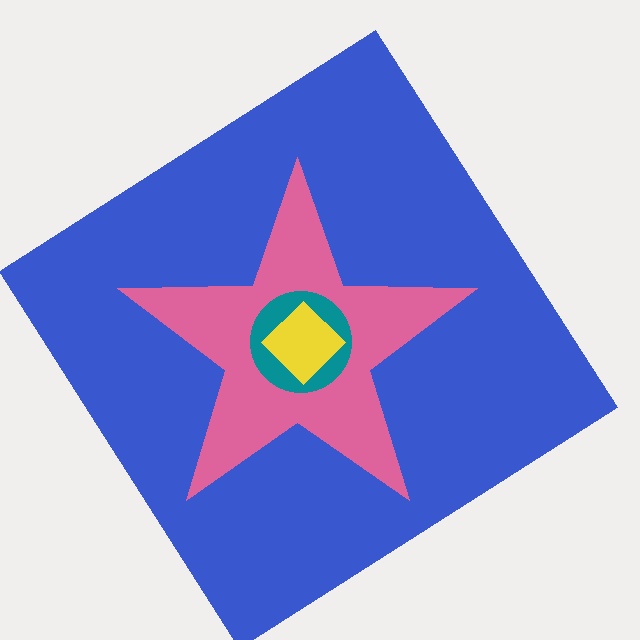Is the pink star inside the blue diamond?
Yes.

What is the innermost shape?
The yellow diamond.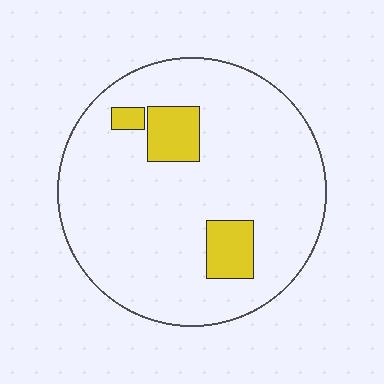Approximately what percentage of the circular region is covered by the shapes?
Approximately 10%.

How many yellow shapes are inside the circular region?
3.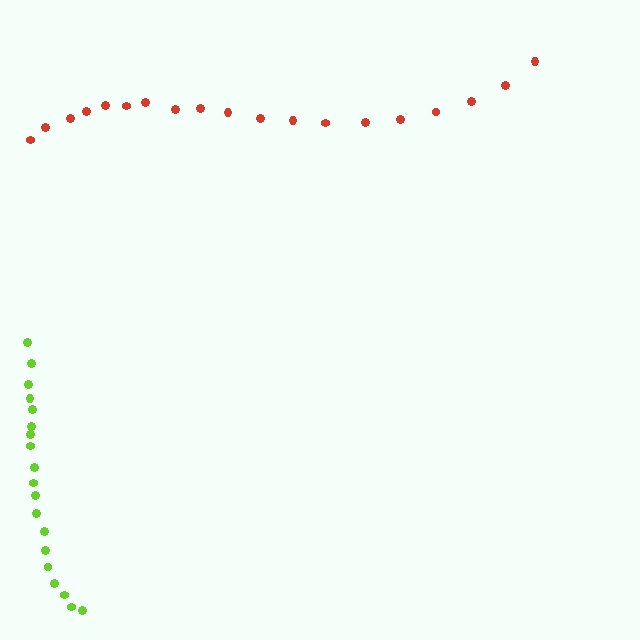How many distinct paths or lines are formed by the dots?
There are 2 distinct paths.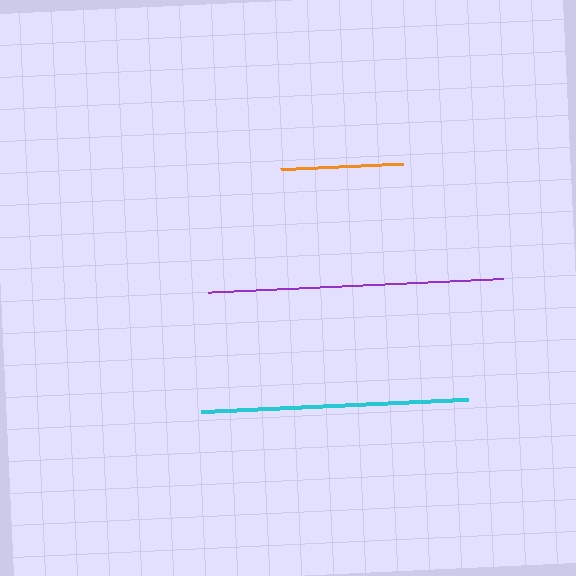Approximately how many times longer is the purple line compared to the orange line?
The purple line is approximately 2.4 times the length of the orange line.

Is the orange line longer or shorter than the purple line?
The purple line is longer than the orange line.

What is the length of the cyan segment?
The cyan segment is approximately 268 pixels long.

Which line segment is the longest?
The purple line is the longest at approximately 295 pixels.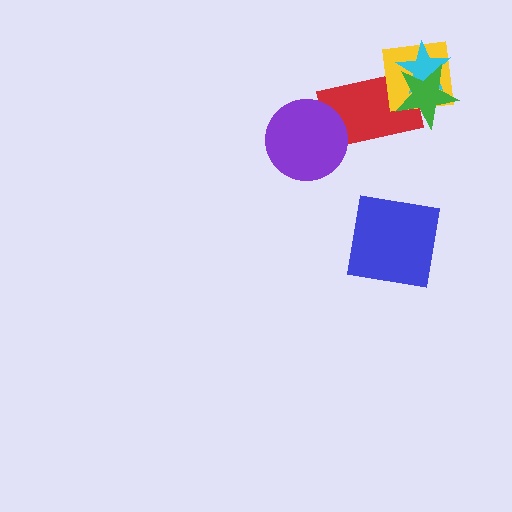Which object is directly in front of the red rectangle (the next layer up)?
The yellow square is directly in front of the red rectangle.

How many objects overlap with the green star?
3 objects overlap with the green star.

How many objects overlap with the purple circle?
1 object overlaps with the purple circle.